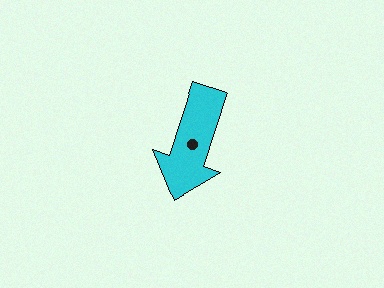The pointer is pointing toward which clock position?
Roughly 7 o'clock.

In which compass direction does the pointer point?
South.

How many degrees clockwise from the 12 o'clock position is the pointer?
Approximately 198 degrees.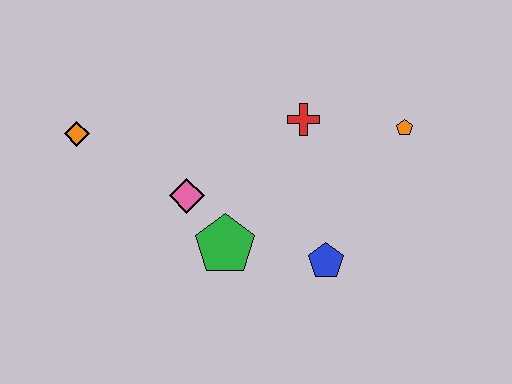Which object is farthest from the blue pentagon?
The orange diamond is farthest from the blue pentagon.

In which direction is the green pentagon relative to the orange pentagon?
The green pentagon is to the left of the orange pentagon.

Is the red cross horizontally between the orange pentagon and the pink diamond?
Yes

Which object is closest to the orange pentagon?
The red cross is closest to the orange pentagon.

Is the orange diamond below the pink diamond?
No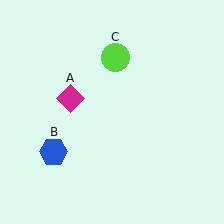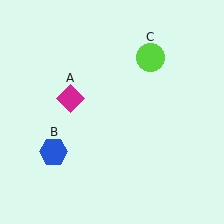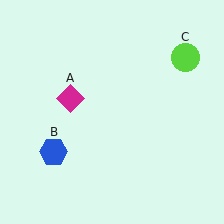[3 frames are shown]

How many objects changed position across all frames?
1 object changed position: lime circle (object C).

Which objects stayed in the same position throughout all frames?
Magenta diamond (object A) and blue hexagon (object B) remained stationary.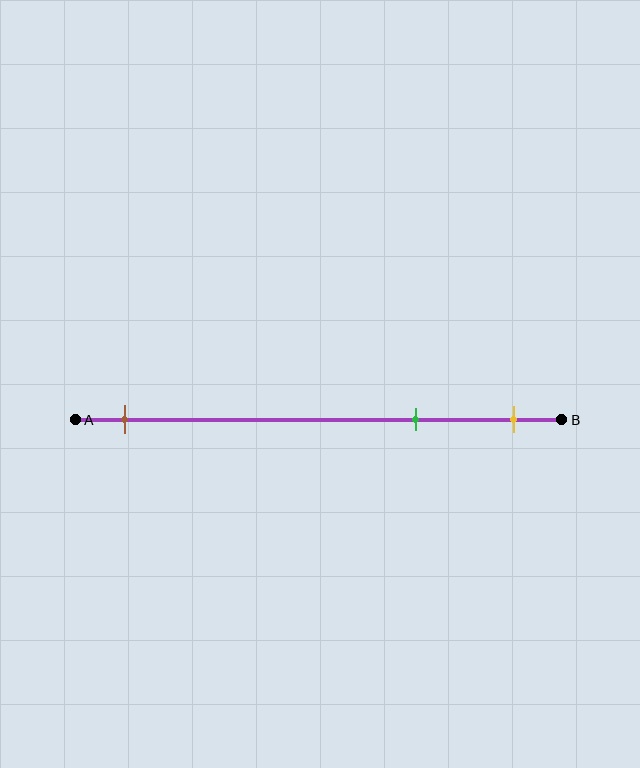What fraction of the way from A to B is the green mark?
The green mark is approximately 70% (0.7) of the way from A to B.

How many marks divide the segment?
There are 3 marks dividing the segment.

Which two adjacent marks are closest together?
The green and yellow marks are the closest adjacent pair.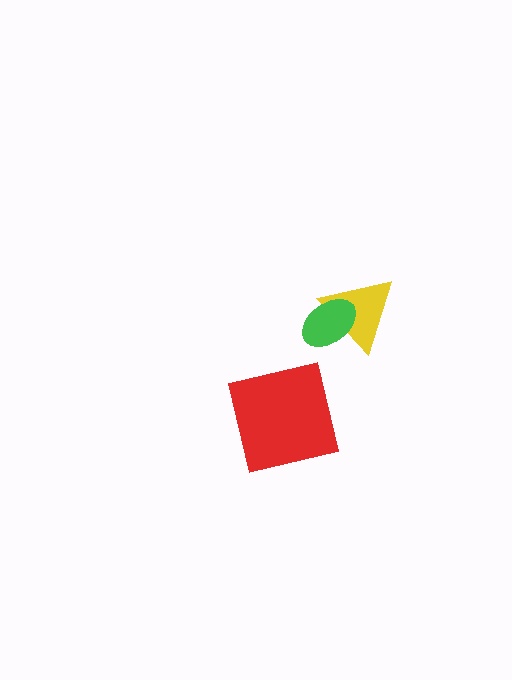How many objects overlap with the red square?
0 objects overlap with the red square.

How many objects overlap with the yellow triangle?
1 object overlaps with the yellow triangle.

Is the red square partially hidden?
No, no other shape covers it.